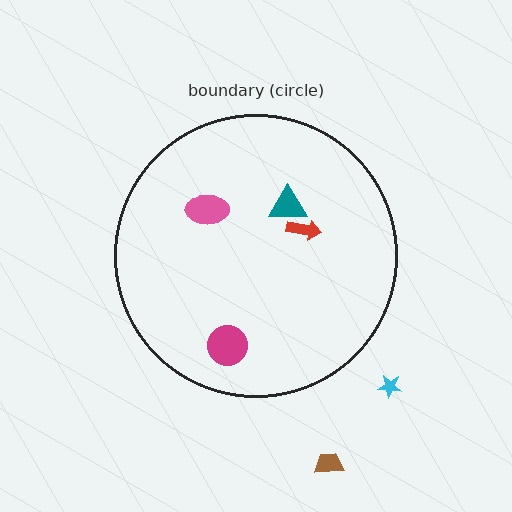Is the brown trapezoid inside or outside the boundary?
Outside.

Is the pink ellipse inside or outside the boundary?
Inside.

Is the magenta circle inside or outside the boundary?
Inside.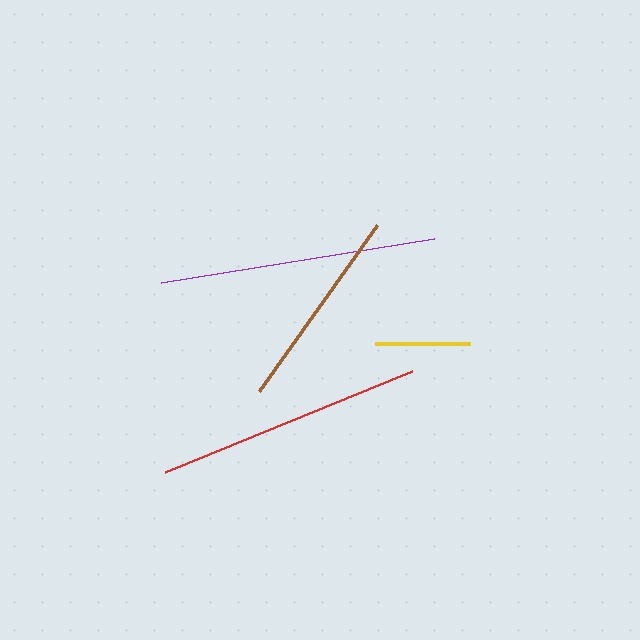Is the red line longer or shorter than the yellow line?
The red line is longer than the yellow line.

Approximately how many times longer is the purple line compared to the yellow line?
The purple line is approximately 2.9 times the length of the yellow line.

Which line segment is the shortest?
The yellow line is the shortest at approximately 95 pixels.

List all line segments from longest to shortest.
From longest to shortest: purple, red, brown, yellow.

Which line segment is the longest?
The purple line is the longest at approximately 277 pixels.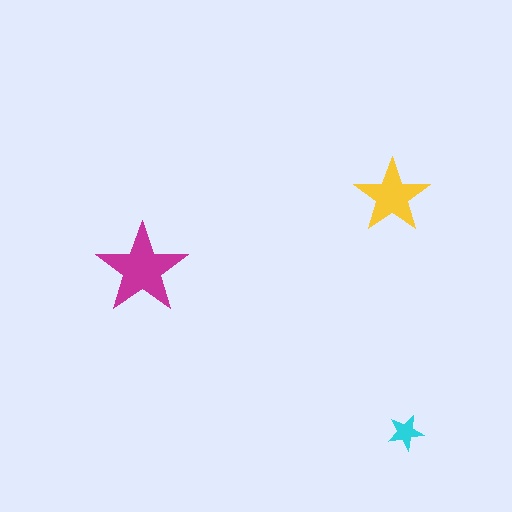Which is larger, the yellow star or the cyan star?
The yellow one.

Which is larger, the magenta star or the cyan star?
The magenta one.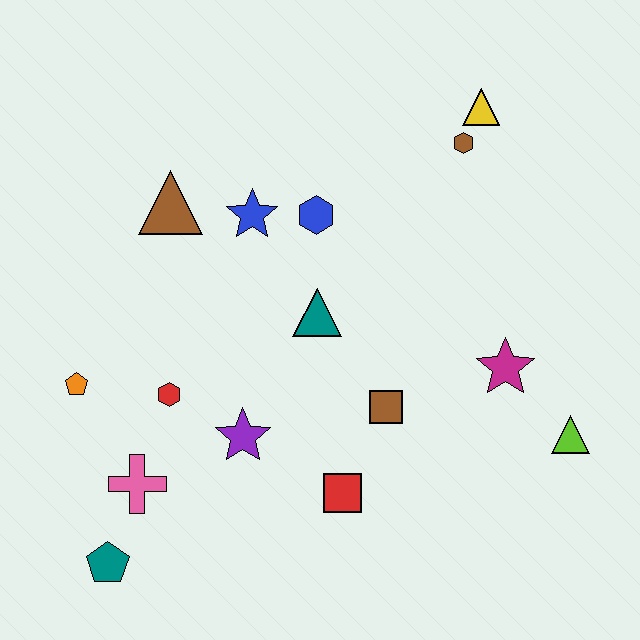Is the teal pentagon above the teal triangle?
No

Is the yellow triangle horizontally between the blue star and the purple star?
No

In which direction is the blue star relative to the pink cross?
The blue star is above the pink cross.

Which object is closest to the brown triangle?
The blue star is closest to the brown triangle.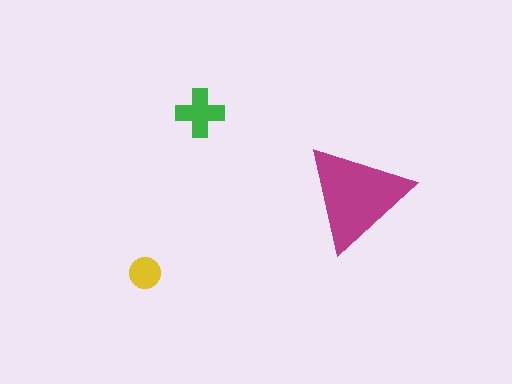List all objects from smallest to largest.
The yellow circle, the green cross, the magenta triangle.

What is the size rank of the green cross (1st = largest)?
2nd.